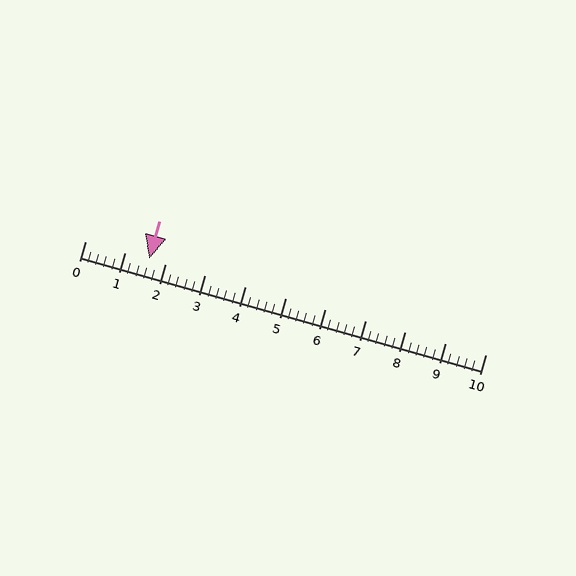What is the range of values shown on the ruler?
The ruler shows values from 0 to 10.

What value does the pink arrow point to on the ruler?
The pink arrow points to approximately 1.6.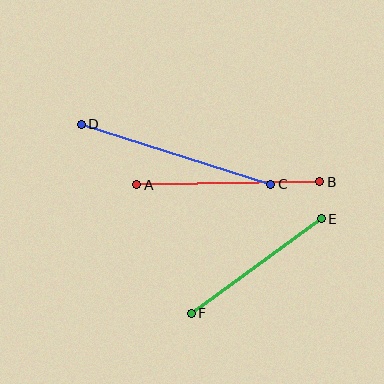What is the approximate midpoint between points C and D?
The midpoint is at approximately (176, 154) pixels.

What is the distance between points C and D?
The distance is approximately 199 pixels.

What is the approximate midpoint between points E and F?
The midpoint is at approximately (256, 266) pixels.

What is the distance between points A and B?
The distance is approximately 183 pixels.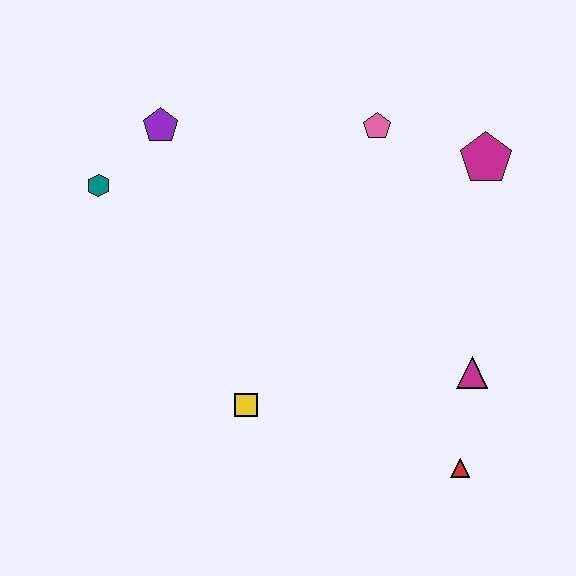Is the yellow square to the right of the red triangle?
No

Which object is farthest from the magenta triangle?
The teal hexagon is farthest from the magenta triangle.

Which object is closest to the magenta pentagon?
The pink pentagon is closest to the magenta pentagon.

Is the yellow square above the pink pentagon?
No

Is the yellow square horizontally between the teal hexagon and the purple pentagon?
No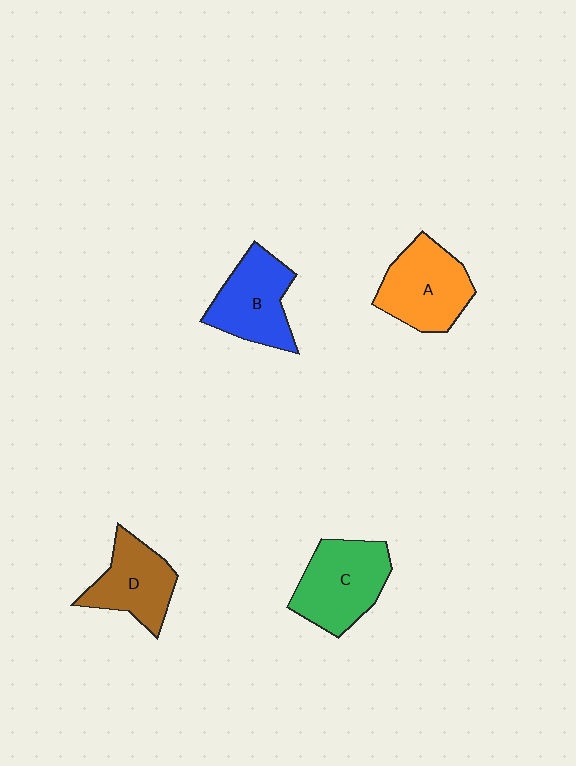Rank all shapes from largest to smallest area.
From largest to smallest: C (green), A (orange), B (blue), D (brown).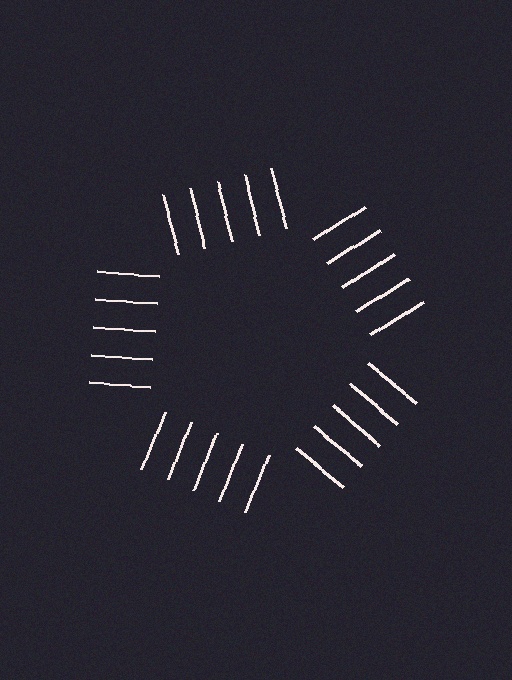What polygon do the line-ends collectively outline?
An illusory pentagon — the line segments terminate on its edges but no continuous stroke is drawn.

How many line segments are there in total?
25 — 5 along each of the 5 edges.